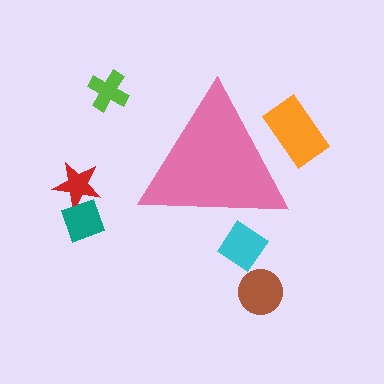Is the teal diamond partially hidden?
No, the teal diamond is fully visible.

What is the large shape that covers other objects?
A pink triangle.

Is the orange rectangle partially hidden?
Yes, the orange rectangle is partially hidden behind the pink triangle.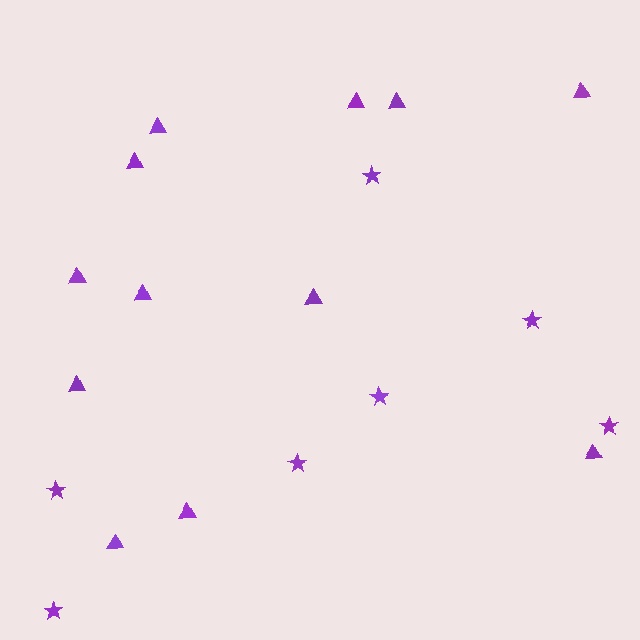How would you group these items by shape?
There are 2 groups: one group of triangles (12) and one group of stars (7).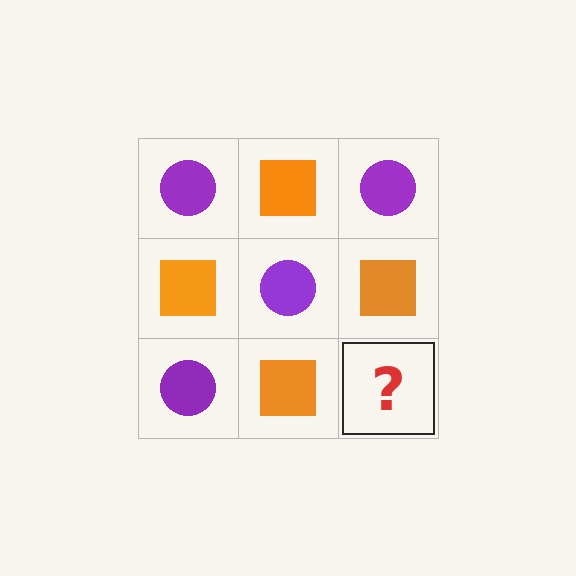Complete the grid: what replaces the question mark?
The question mark should be replaced with a purple circle.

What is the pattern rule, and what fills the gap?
The rule is that it alternates purple circle and orange square in a checkerboard pattern. The gap should be filled with a purple circle.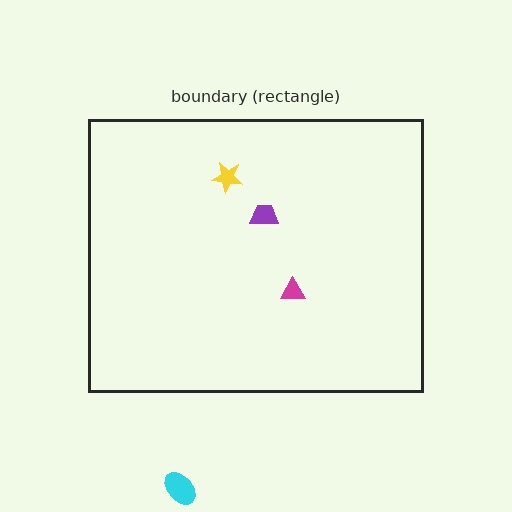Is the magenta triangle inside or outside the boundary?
Inside.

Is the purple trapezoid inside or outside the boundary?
Inside.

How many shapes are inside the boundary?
3 inside, 1 outside.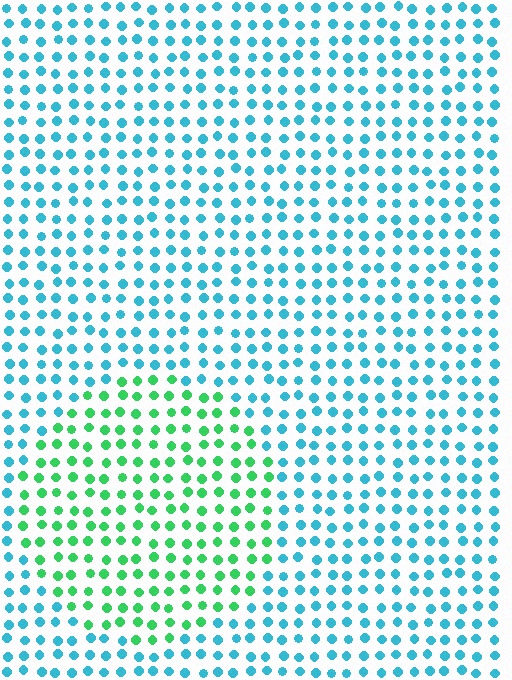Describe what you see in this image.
The image is filled with small cyan elements in a uniform arrangement. A circle-shaped region is visible where the elements are tinted to a slightly different hue, forming a subtle color boundary.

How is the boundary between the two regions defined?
The boundary is defined purely by a slight shift in hue (about 53 degrees). Spacing, size, and orientation are identical on both sides.